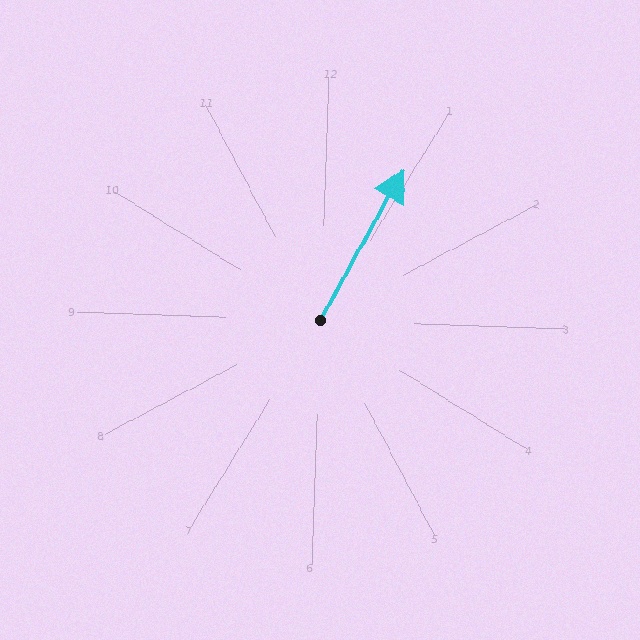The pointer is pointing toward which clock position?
Roughly 1 o'clock.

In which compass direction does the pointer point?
Northeast.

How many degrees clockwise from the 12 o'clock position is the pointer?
Approximately 27 degrees.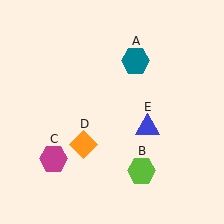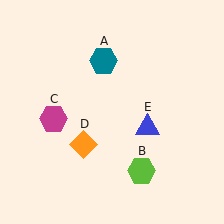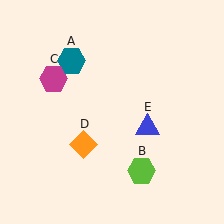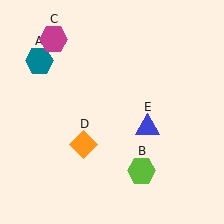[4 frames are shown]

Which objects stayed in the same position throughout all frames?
Lime hexagon (object B) and orange diamond (object D) and blue triangle (object E) remained stationary.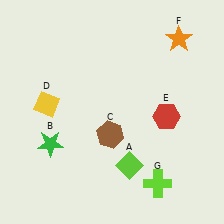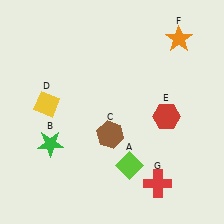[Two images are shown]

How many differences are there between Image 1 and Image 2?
There is 1 difference between the two images.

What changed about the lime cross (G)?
In Image 1, G is lime. In Image 2, it changed to red.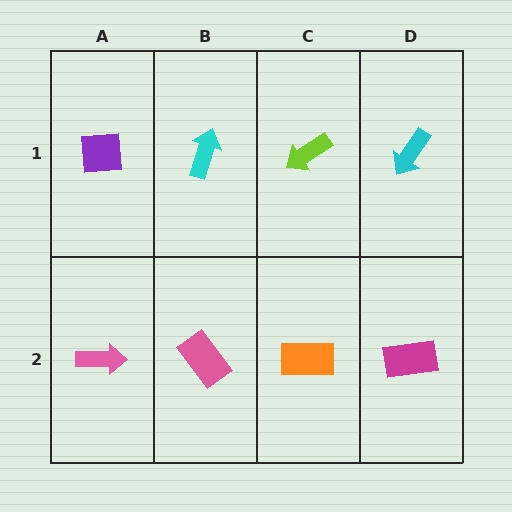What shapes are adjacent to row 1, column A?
A pink arrow (row 2, column A), a cyan arrow (row 1, column B).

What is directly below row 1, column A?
A pink arrow.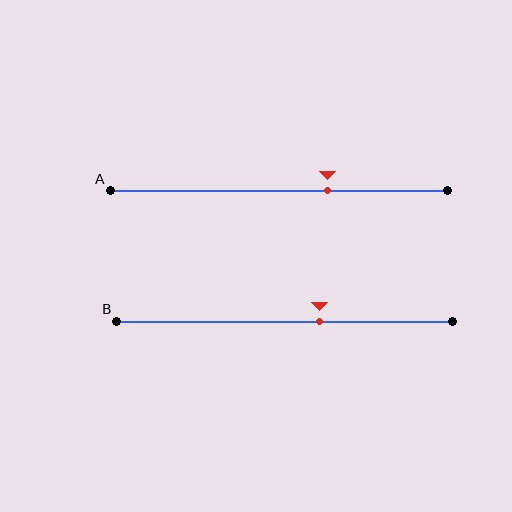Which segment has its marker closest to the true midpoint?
Segment B has its marker closest to the true midpoint.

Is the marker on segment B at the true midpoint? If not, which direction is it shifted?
No, the marker on segment B is shifted to the right by about 10% of the segment length.